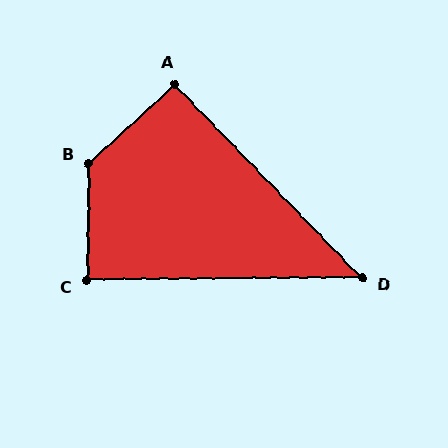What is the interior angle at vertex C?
Approximately 89 degrees (approximately right).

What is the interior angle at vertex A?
Approximately 91 degrees (approximately right).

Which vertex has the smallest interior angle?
D, at approximately 46 degrees.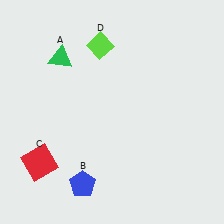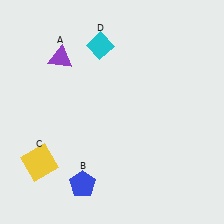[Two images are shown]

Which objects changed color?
A changed from green to purple. C changed from red to yellow. D changed from lime to cyan.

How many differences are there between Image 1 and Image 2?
There are 3 differences between the two images.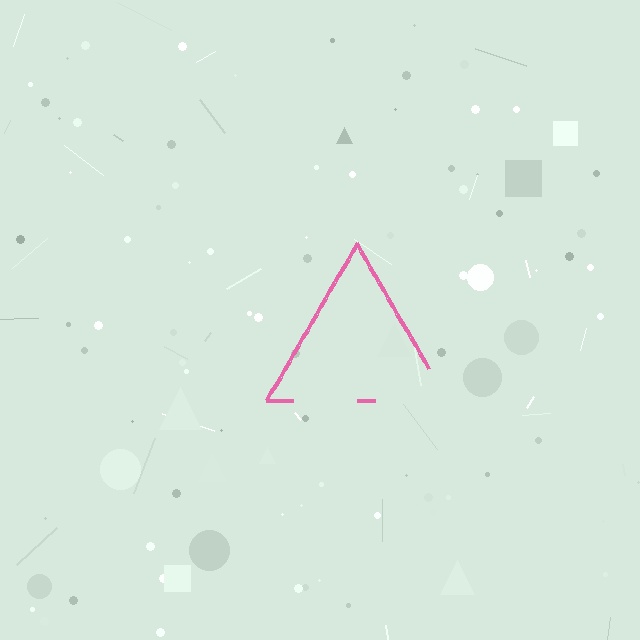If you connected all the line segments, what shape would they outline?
They would outline a triangle.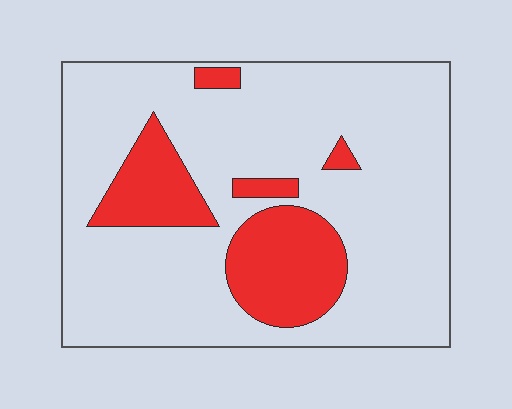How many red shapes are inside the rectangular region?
5.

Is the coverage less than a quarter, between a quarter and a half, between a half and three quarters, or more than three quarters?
Less than a quarter.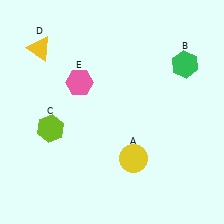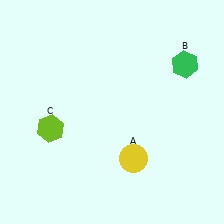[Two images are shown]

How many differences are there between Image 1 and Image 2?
There are 2 differences between the two images.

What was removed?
The pink hexagon (E), the yellow triangle (D) were removed in Image 2.